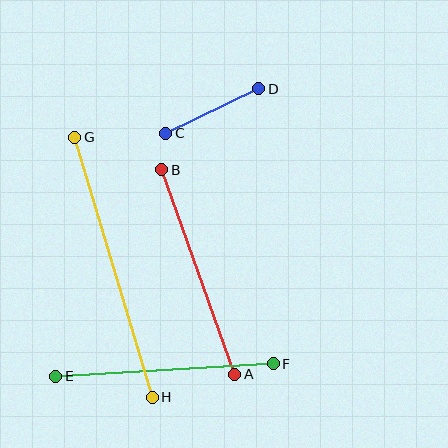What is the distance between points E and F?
The distance is approximately 218 pixels.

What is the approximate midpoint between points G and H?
The midpoint is at approximately (113, 267) pixels.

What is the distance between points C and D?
The distance is approximately 103 pixels.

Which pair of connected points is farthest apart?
Points G and H are farthest apart.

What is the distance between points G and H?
The distance is approximately 271 pixels.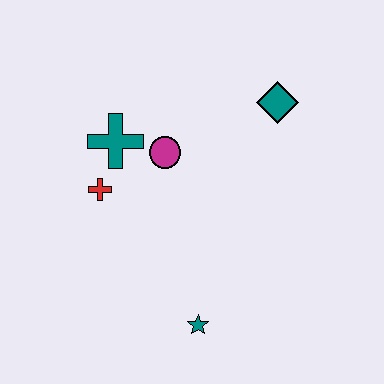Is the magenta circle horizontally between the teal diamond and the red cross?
Yes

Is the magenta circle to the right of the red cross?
Yes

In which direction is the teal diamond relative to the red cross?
The teal diamond is to the right of the red cross.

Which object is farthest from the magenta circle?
The teal star is farthest from the magenta circle.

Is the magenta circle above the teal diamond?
No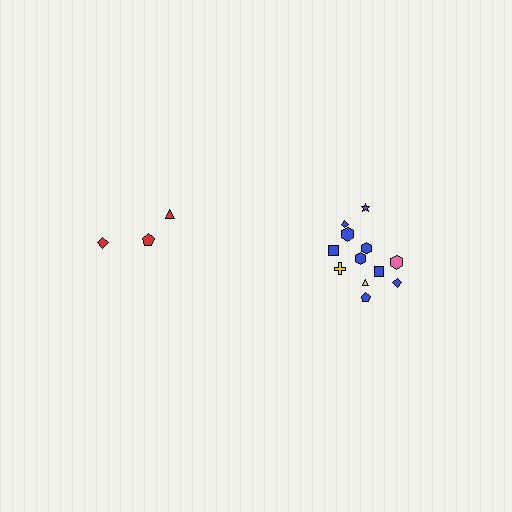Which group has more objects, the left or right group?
The right group.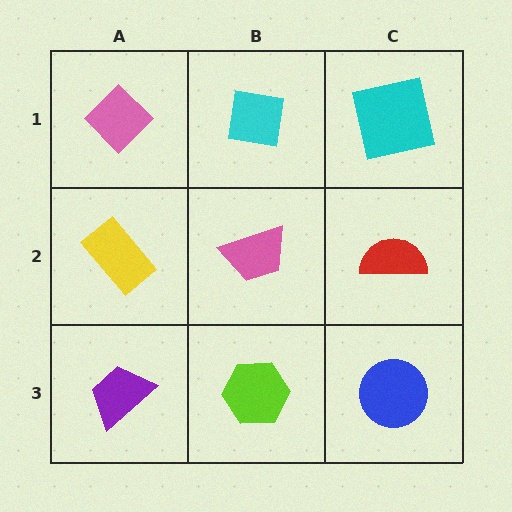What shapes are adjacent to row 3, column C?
A red semicircle (row 2, column C), a lime hexagon (row 3, column B).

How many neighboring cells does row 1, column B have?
3.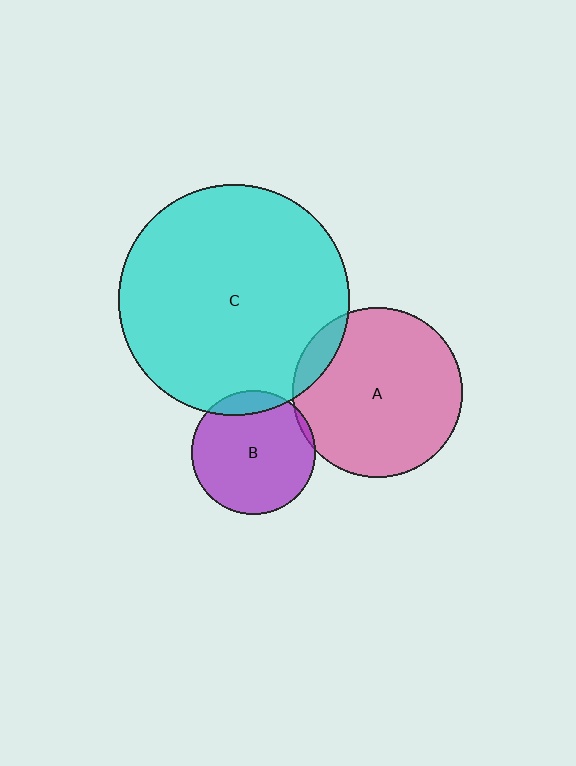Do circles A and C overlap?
Yes.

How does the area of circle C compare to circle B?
Approximately 3.5 times.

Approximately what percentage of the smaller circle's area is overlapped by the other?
Approximately 10%.